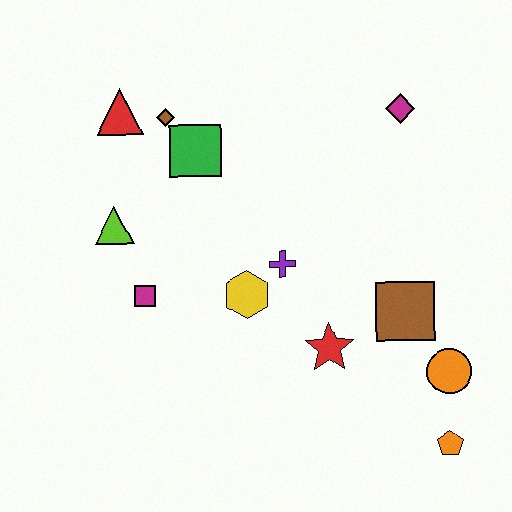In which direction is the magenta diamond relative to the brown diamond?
The magenta diamond is to the right of the brown diamond.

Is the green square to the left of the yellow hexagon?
Yes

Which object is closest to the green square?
The brown diamond is closest to the green square.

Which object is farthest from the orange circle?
The red triangle is farthest from the orange circle.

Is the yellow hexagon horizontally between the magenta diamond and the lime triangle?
Yes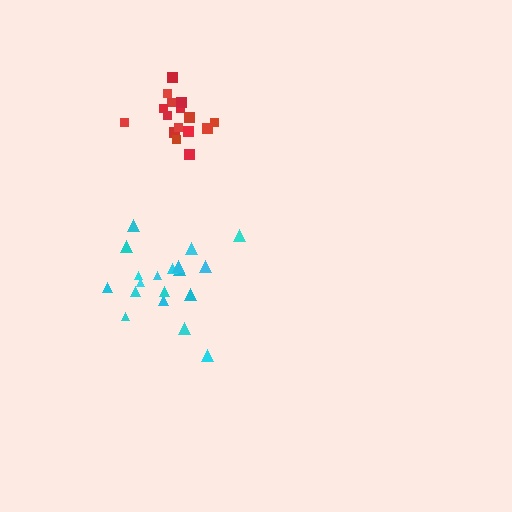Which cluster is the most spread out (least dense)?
Cyan.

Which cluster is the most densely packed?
Red.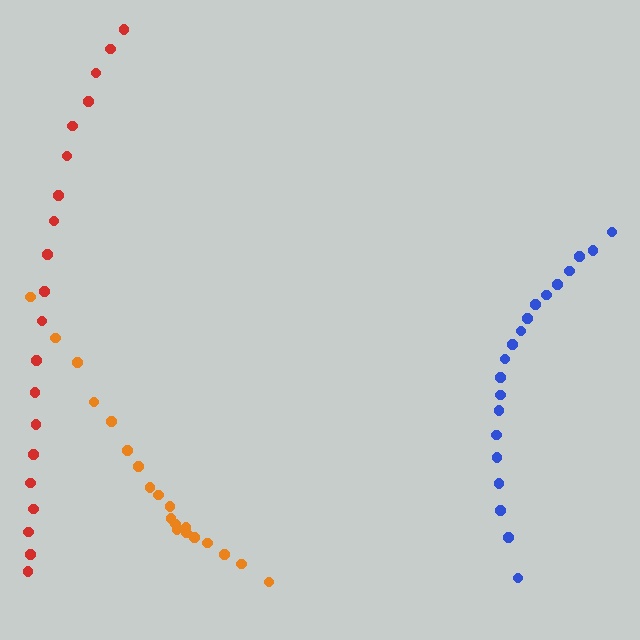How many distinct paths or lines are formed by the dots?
There are 3 distinct paths.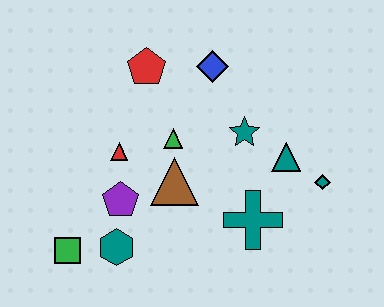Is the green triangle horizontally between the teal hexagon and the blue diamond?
Yes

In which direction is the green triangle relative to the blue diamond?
The green triangle is below the blue diamond.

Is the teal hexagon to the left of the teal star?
Yes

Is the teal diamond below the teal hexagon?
No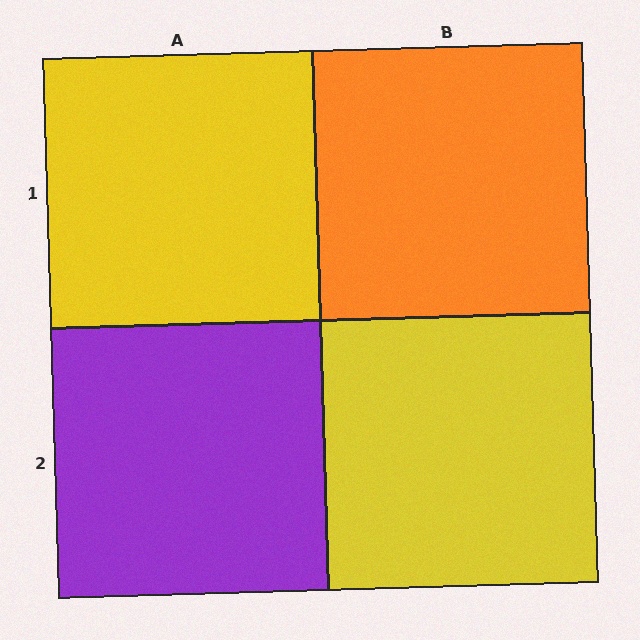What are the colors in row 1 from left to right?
Yellow, orange.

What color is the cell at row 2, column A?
Purple.